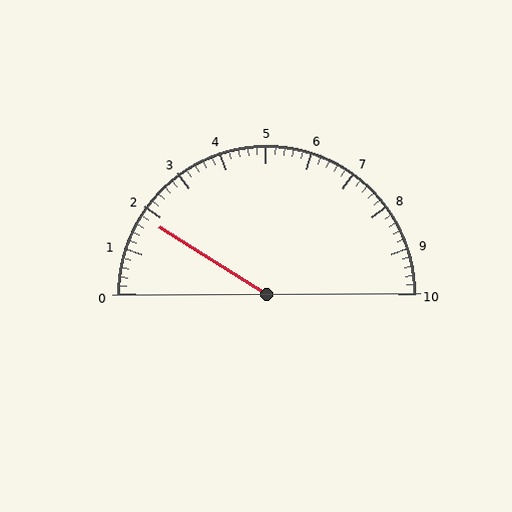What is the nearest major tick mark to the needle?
The nearest major tick mark is 2.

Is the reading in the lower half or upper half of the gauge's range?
The reading is in the lower half of the range (0 to 10).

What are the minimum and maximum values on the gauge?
The gauge ranges from 0 to 10.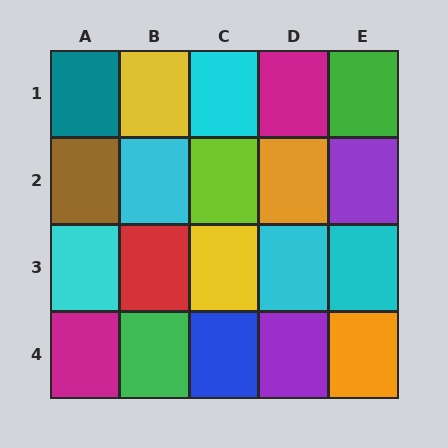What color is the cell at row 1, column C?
Cyan.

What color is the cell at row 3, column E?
Cyan.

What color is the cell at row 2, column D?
Orange.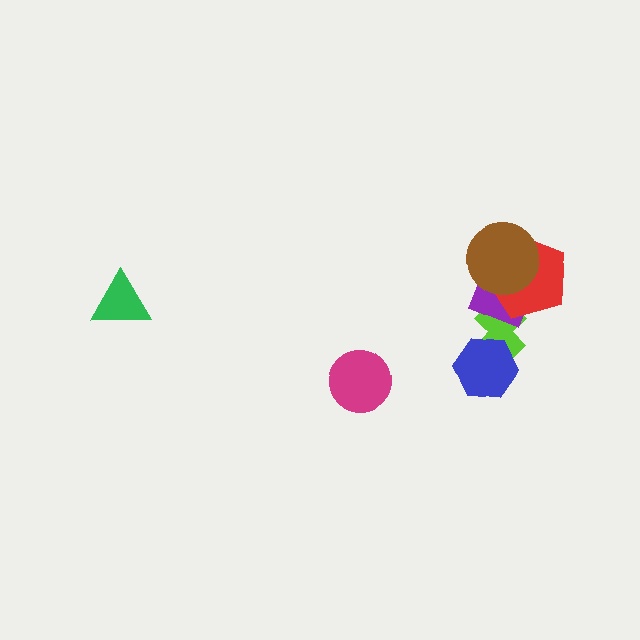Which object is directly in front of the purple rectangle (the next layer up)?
The red pentagon is directly in front of the purple rectangle.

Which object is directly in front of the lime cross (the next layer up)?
The purple rectangle is directly in front of the lime cross.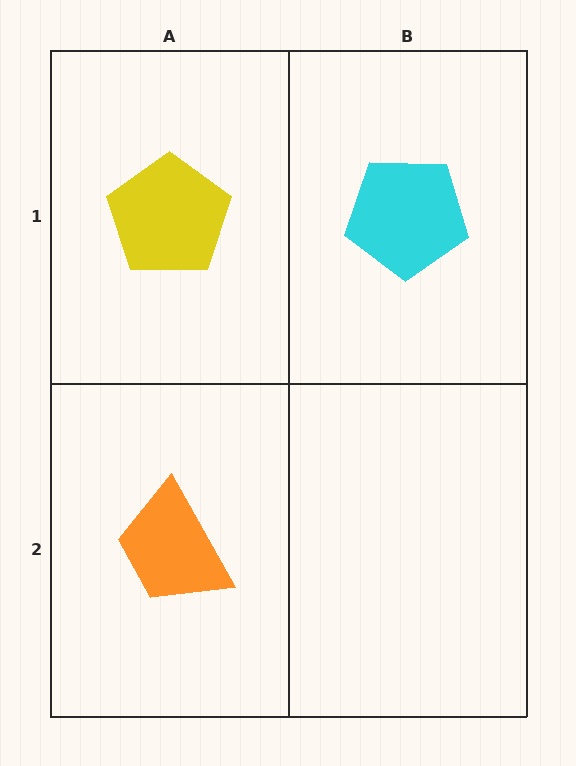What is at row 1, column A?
A yellow pentagon.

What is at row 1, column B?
A cyan pentagon.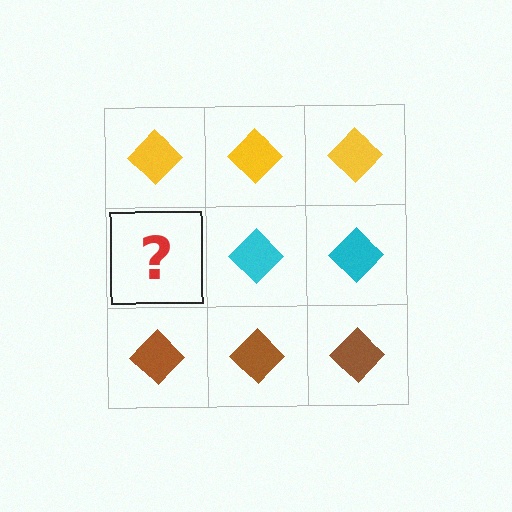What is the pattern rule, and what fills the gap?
The rule is that each row has a consistent color. The gap should be filled with a cyan diamond.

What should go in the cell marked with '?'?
The missing cell should contain a cyan diamond.